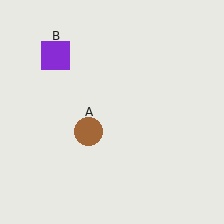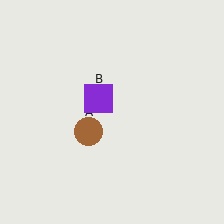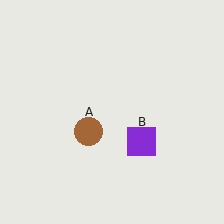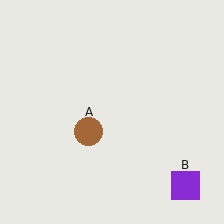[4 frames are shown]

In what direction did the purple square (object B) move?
The purple square (object B) moved down and to the right.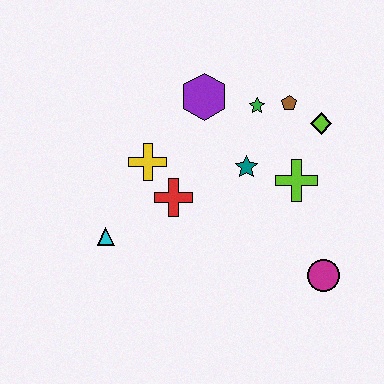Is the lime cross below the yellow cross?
Yes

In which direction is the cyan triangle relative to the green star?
The cyan triangle is to the left of the green star.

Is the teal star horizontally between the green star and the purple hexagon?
Yes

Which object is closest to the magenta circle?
The lime cross is closest to the magenta circle.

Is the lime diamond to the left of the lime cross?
No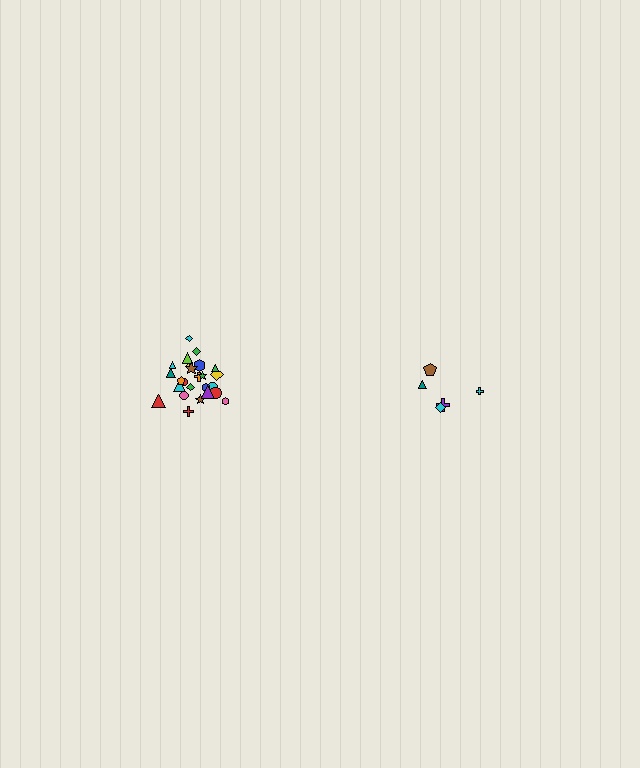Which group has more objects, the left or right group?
The left group.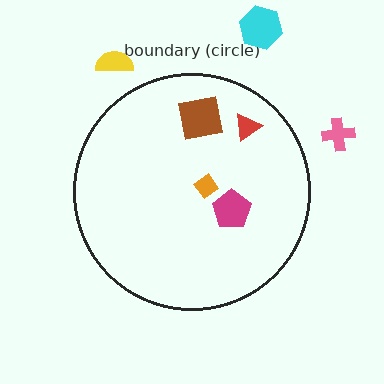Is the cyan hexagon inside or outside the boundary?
Outside.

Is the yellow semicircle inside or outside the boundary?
Outside.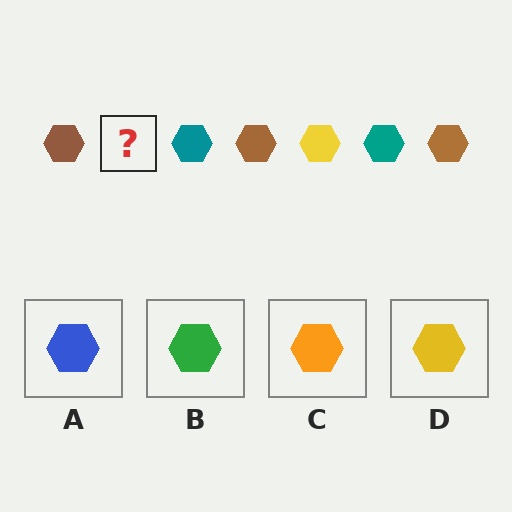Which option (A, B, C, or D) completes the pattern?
D.